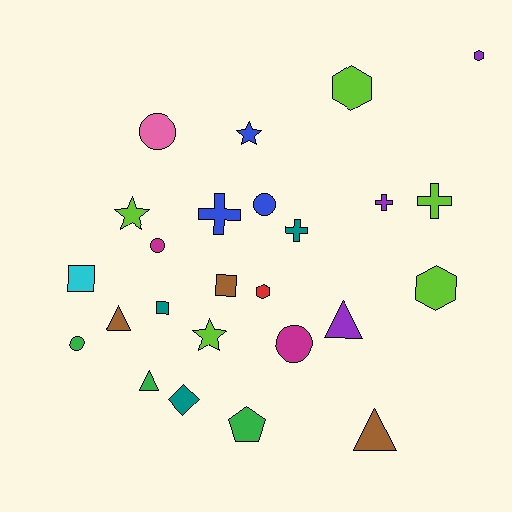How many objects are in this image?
There are 25 objects.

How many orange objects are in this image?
There are no orange objects.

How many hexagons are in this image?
There are 4 hexagons.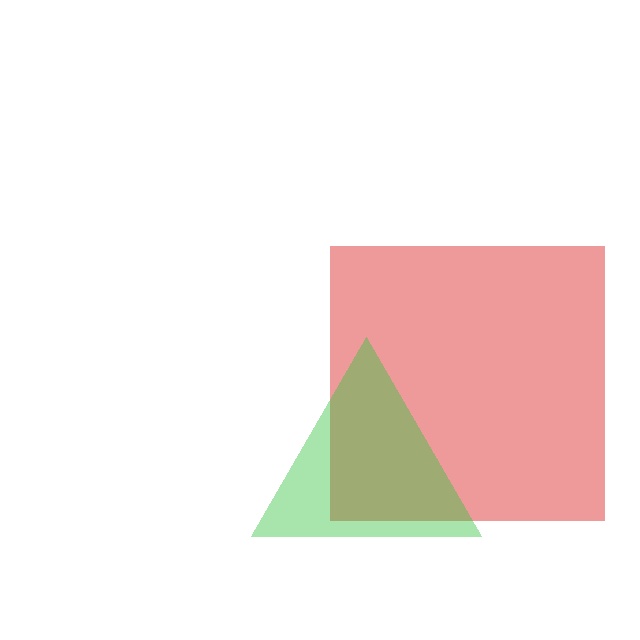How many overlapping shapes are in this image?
There are 2 overlapping shapes in the image.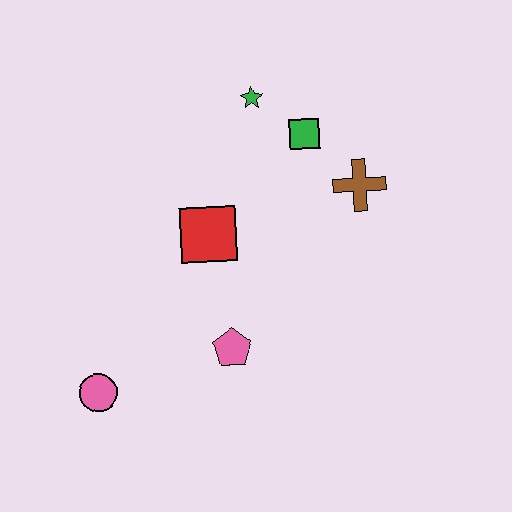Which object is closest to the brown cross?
The green square is closest to the brown cross.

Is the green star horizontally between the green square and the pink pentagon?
Yes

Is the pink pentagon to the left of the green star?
Yes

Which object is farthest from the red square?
The pink circle is farthest from the red square.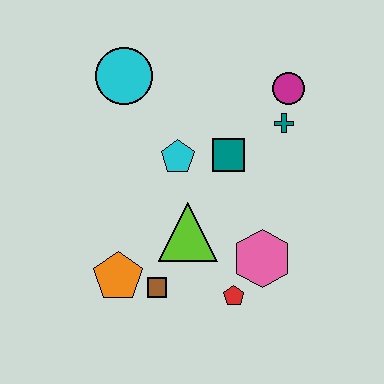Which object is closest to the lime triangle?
The brown square is closest to the lime triangle.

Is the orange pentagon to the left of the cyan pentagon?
Yes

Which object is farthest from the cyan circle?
The red pentagon is farthest from the cyan circle.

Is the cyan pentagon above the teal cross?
No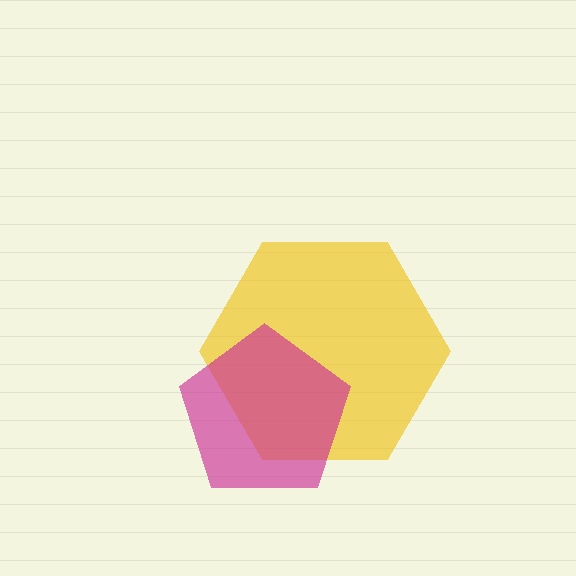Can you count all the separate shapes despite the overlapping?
Yes, there are 2 separate shapes.